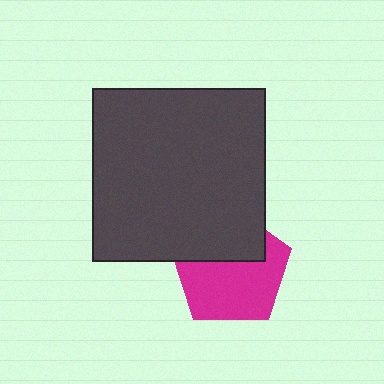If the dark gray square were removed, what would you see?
You would see the complete magenta pentagon.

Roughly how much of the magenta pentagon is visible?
About half of it is visible (roughly 63%).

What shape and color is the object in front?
The object in front is a dark gray square.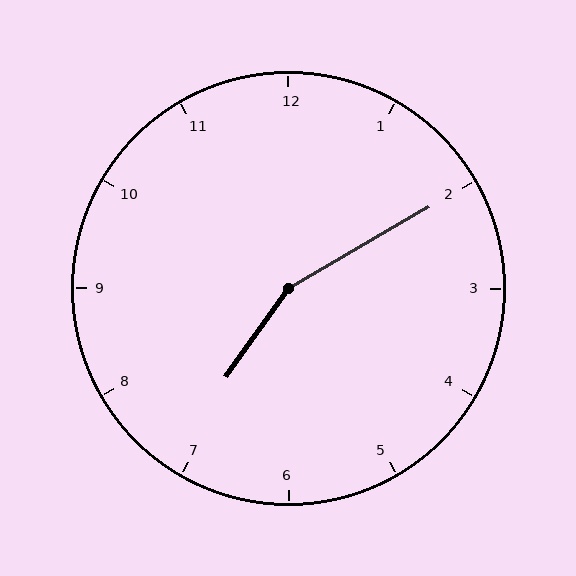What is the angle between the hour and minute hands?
Approximately 155 degrees.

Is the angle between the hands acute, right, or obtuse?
It is obtuse.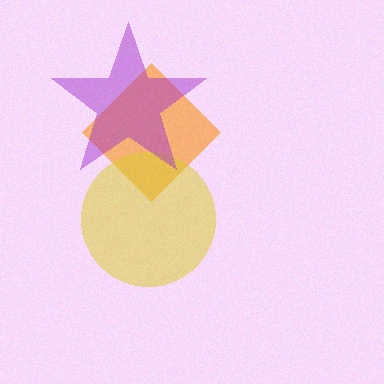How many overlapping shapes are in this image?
There are 3 overlapping shapes in the image.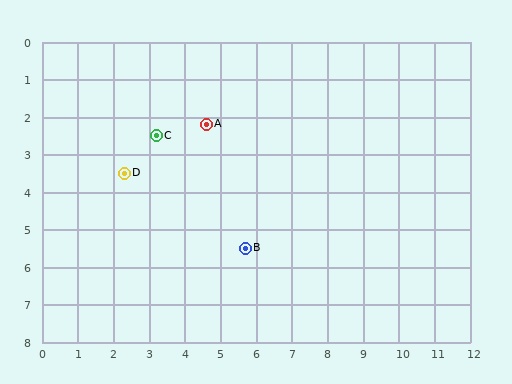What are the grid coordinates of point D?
Point D is at approximately (2.3, 3.5).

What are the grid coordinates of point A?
Point A is at approximately (4.6, 2.2).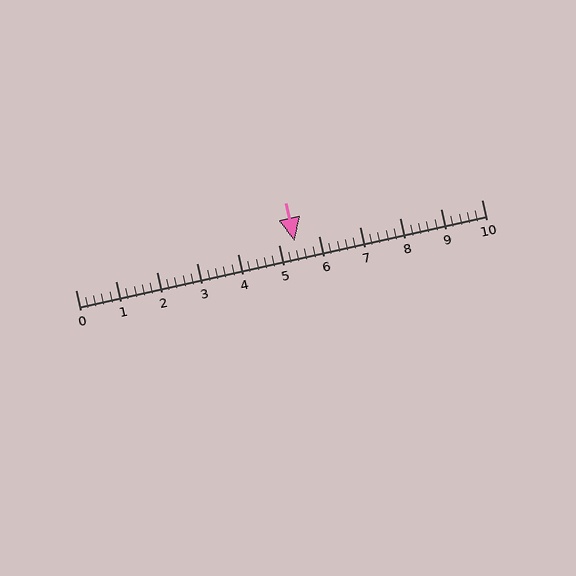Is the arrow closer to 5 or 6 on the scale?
The arrow is closer to 5.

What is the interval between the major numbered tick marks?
The major tick marks are spaced 1 units apart.